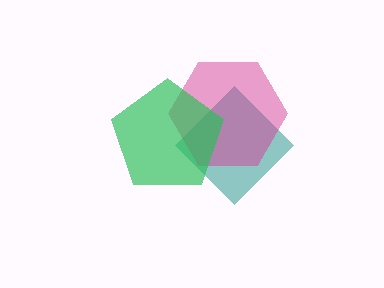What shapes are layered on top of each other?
The layered shapes are: a teal diamond, a magenta hexagon, a green pentagon.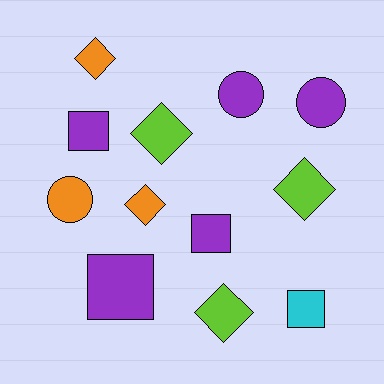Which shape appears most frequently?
Diamond, with 5 objects.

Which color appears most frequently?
Purple, with 5 objects.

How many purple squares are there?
There are 3 purple squares.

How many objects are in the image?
There are 12 objects.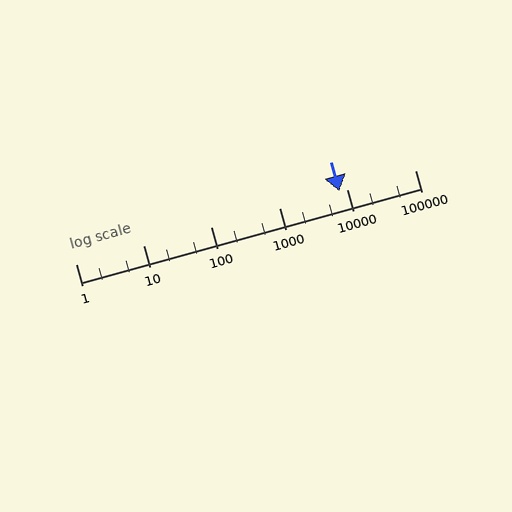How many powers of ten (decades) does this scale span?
The scale spans 5 decades, from 1 to 100000.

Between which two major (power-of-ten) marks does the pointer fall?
The pointer is between 1000 and 10000.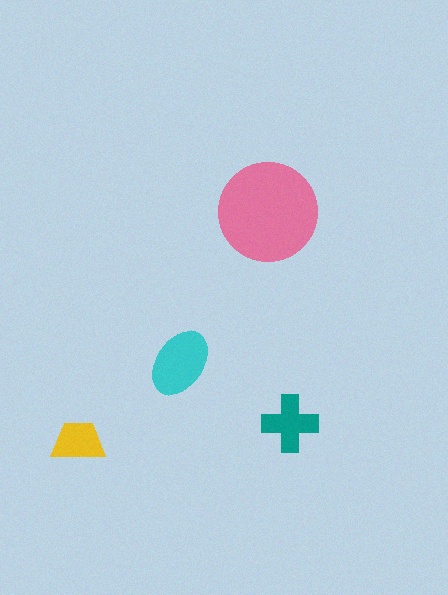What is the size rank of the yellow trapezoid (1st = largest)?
4th.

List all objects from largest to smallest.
The pink circle, the cyan ellipse, the teal cross, the yellow trapezoid.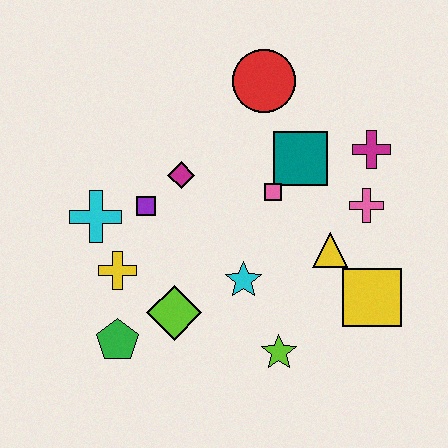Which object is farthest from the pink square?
The green pentagon is farthest from the pink square.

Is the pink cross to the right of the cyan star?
Yes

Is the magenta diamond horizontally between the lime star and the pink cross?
No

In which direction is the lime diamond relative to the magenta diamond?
The lime diamond is below the magenta diamond.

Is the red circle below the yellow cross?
No